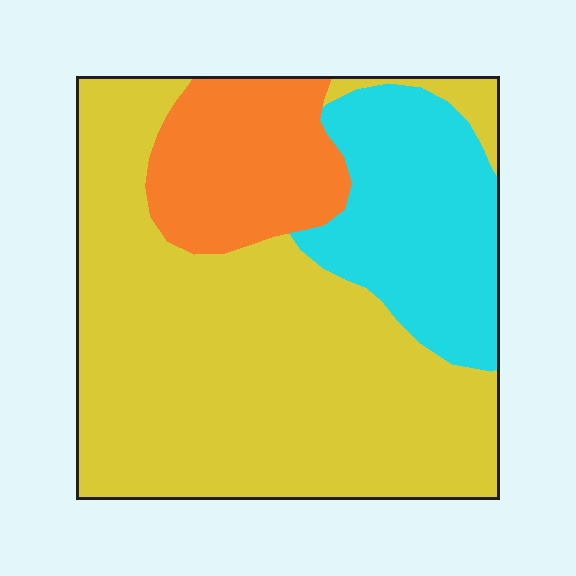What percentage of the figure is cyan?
Cyan takes up about one fifth (1/5) of the figure.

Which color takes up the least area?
Orange, at roughly 15%.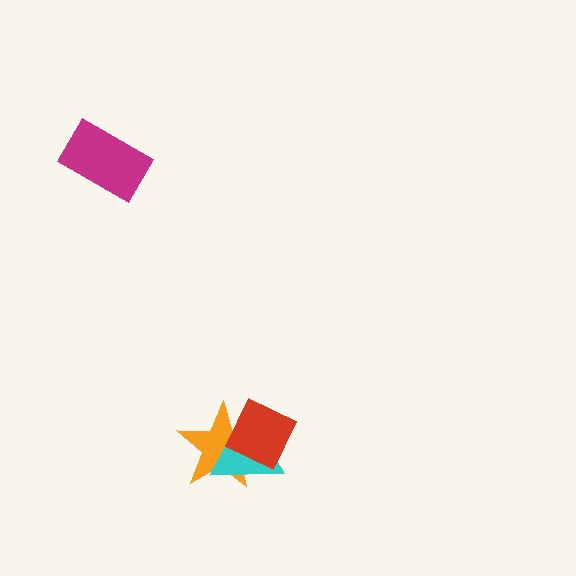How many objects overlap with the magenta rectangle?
0 objects overlap with the magenta rectangle.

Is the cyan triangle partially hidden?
Yes, it is partially covered by another shape.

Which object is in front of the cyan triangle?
The red square is in front of the cyan triangle.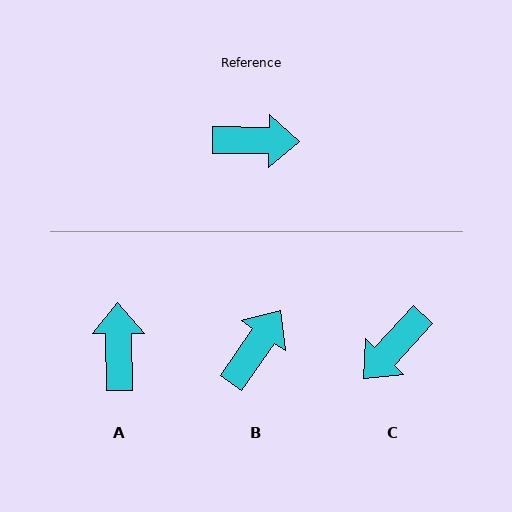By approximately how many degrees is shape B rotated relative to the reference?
Approximately 56 degrees counter-clockwise.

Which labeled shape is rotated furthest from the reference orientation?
C, about 131 degrees away.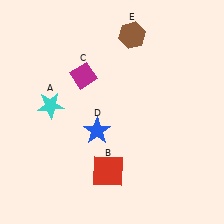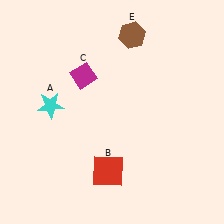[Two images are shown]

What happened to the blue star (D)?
The blue star (D) was removed in Image 2. It was in the bottom-left area of Image 1.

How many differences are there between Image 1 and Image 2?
There is 1 difference between the two images.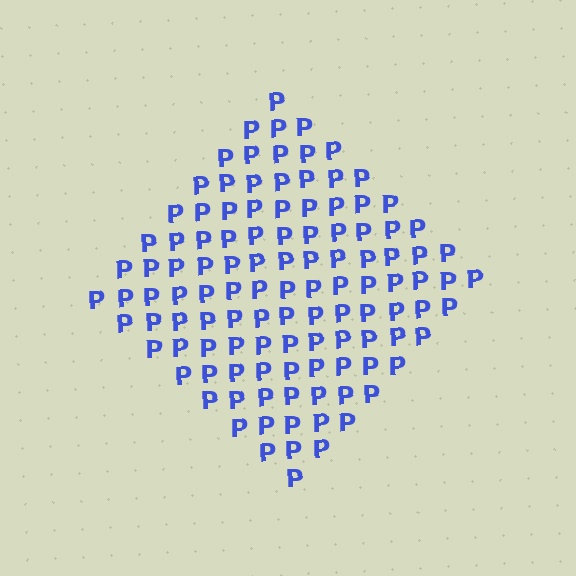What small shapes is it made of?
It is made of small letter P's.